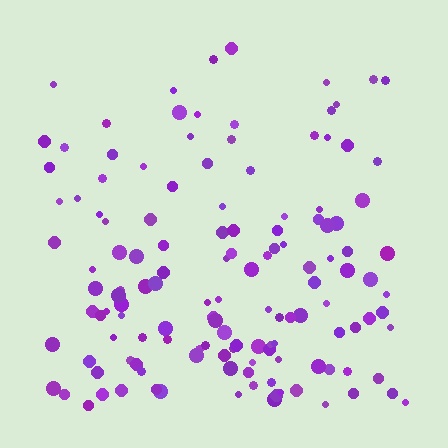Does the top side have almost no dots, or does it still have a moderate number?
Still a moderate number, just noticeably fewer than the bottom.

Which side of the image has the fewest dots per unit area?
The top.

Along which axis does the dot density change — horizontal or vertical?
Vertical.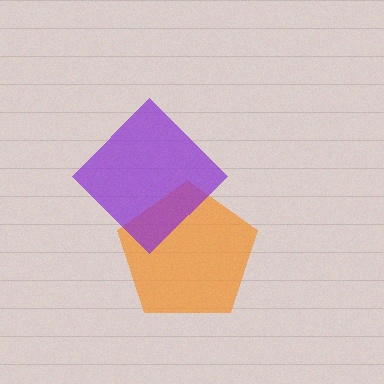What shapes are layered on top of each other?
The layered shapes are: an orange pentagon, a purple diamond.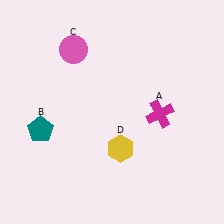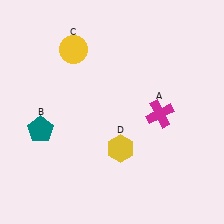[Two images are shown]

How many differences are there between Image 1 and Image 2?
There is 1 difference between the two images.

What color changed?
The circle (C) changed from pink in Image 1 to yellow in Image 2.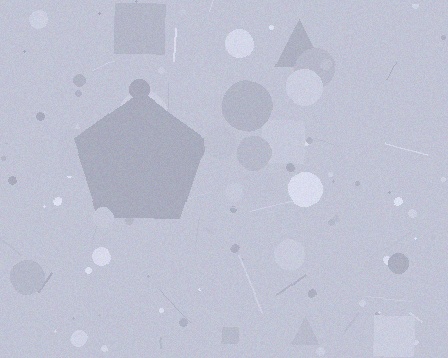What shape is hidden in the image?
A pentagon is hidden in the image.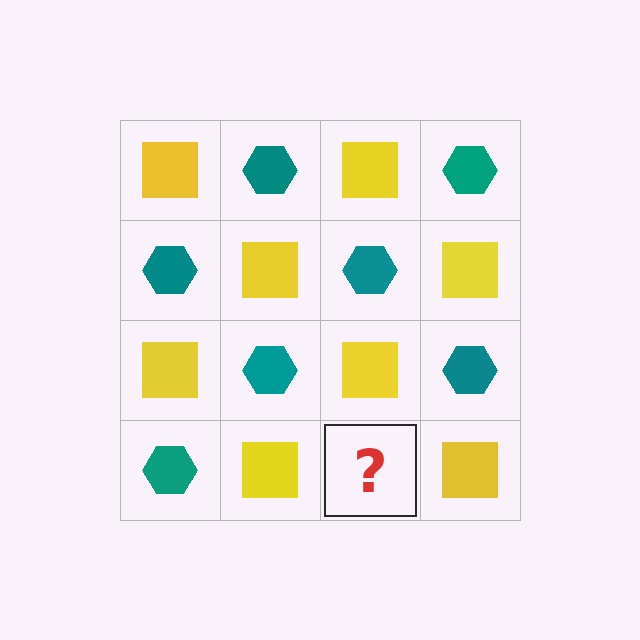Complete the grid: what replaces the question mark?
The question mark should be replaced with a teal hexagon.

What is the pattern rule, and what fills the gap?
The rule is that it alternates yellow square and teal hexagon in a checkerboard pattern. The gap should be filled with a teal hexagon.